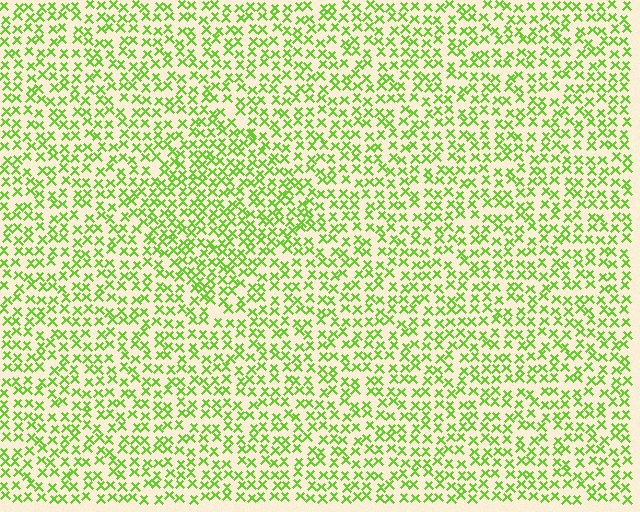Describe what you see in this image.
The image contains small lime elements arranged at two different densities. A diamond-shaped region is visible where the elements are more densely packed than the surrounding area.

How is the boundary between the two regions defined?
The boundary is defined by a change in element density (approximately 1.4x ratio). All elements are the same color, size, and shape.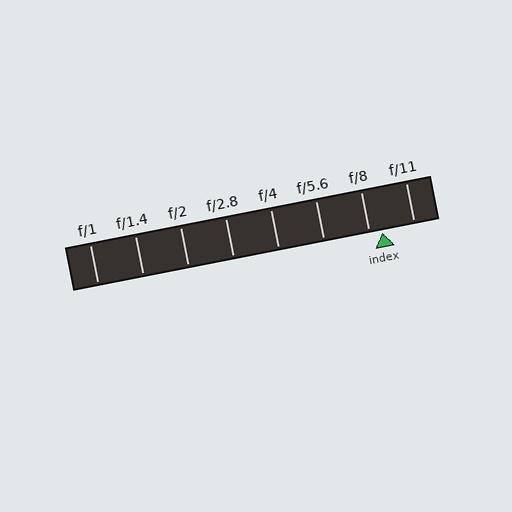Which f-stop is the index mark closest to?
The index mark is closest to f/8.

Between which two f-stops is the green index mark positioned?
The index mark is between f/8 and f/11.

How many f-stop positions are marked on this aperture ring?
There are 8 f-stop positions marked.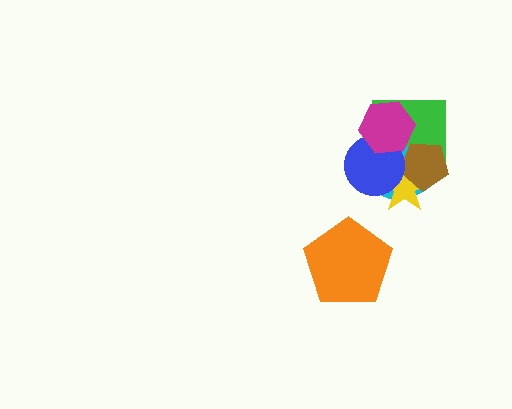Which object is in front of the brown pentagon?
The blue circle is in front of the brown pentagon.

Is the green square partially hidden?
Yes, it is partially covered by another shape.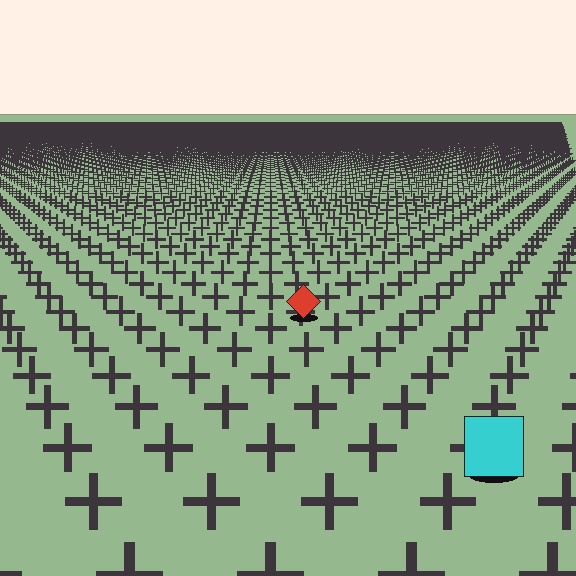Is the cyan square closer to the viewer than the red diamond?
Yes. The cyan square is closer — you can tell from the texture gradient: the ground texture is coarser near it.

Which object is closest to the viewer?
The cyan square is closest. The texture marks near it are larger and more spread out.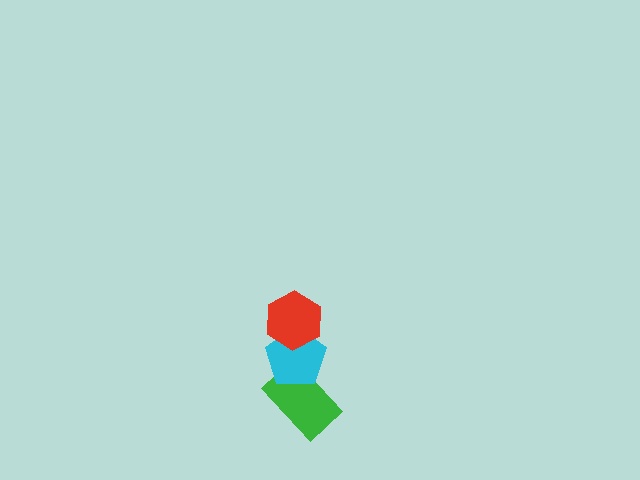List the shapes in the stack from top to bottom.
From top to bottom: the red hexagon, the cyan pentagon, the green rectangle.